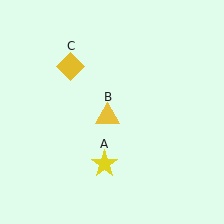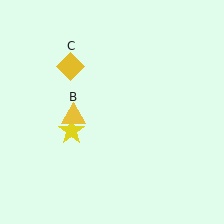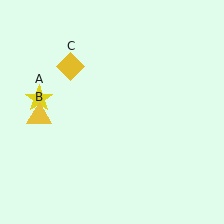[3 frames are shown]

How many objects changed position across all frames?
2 objects changed position: yellow star (object A), yellow triangle (object B).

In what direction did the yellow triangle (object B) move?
The yellow triangle (object B) moved left.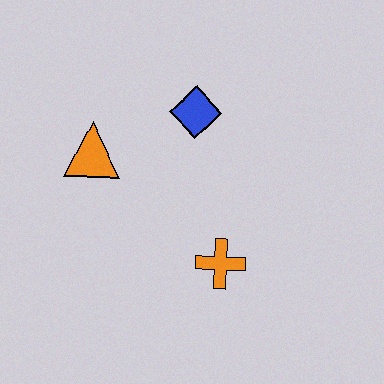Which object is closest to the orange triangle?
The blue diamond is closest to the orange triangle.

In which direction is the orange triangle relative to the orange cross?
The orange triangle is to the left of the orange cross.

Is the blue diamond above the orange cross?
Yes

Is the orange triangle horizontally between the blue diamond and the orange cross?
No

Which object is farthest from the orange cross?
The orange triangle is farthest from the orange cross.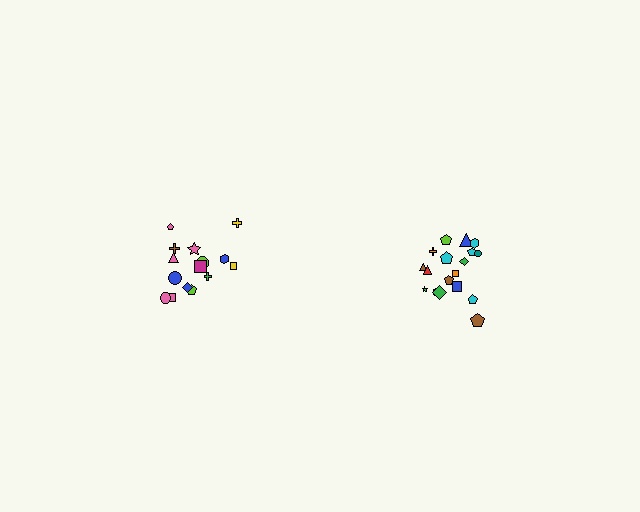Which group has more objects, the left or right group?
The right group.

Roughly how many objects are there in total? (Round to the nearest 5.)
Roughly 35 objects in total.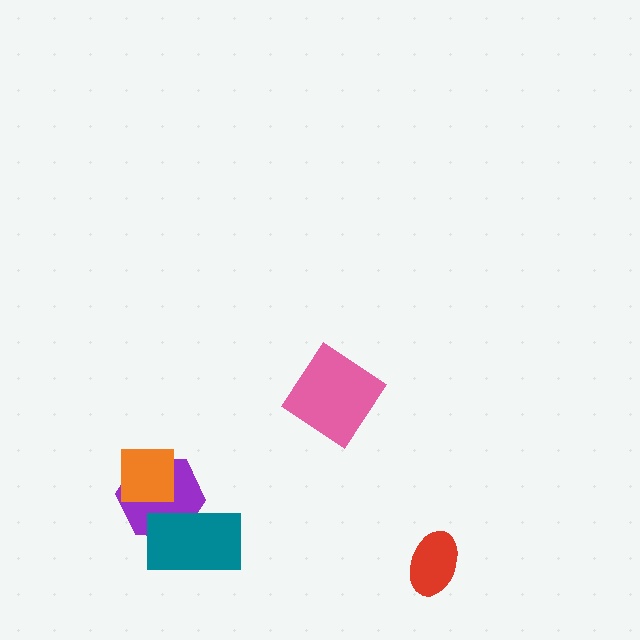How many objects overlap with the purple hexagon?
2 objects overlap with the purple hexagon.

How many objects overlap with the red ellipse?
0 objects overlap with the red ellipse.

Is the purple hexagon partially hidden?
Yes, it is partially covered by another shape.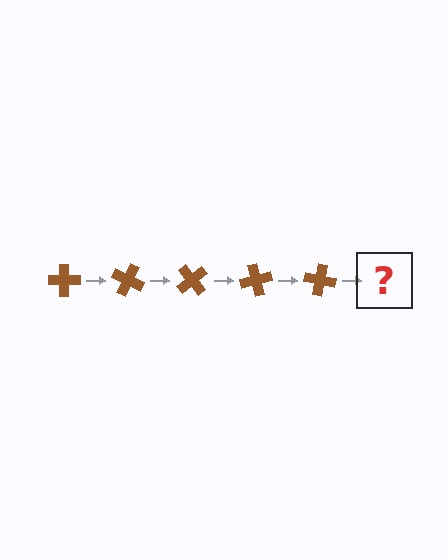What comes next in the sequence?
The next element should be a brown cross rotated 125 degrees.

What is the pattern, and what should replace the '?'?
The pattern is that the cross rotates 25 degrees each step. The '?' should be a brown cross rotated 125 degrees.